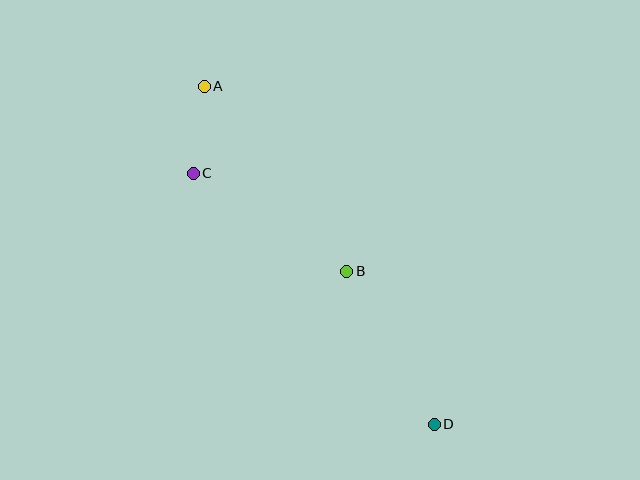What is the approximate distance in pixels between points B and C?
The distance between B and C is approximately 182 pixels.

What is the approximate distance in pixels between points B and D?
The distance between B and D is approximately 176 pixels.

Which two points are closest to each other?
Points A and C are closest to each other.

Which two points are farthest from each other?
Points A and D are farthest from each other.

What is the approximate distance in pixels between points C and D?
The distance between C and D is approximately 348 pixels.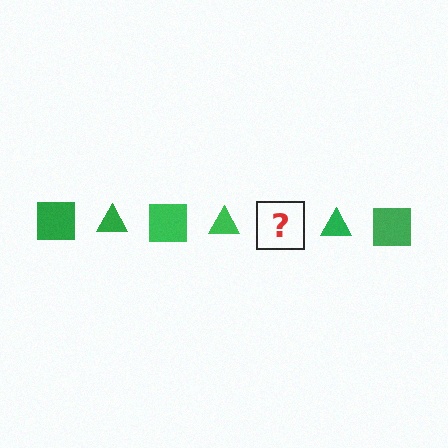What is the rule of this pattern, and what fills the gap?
The rule is that the pattern cycles through square, triangle shapes in green. The gap should be filled with a green square.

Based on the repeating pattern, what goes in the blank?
The blank should be a green square.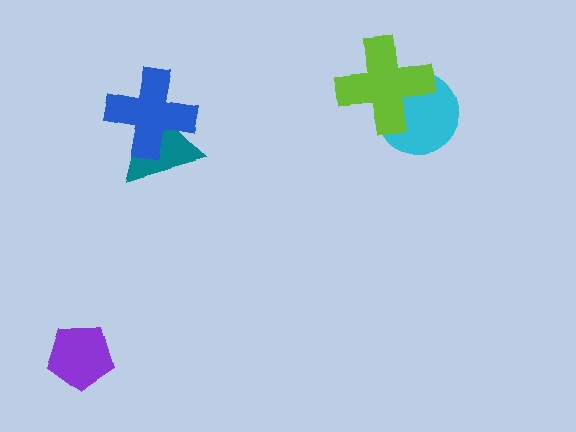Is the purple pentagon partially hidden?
No, no other shape covers it.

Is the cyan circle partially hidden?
Yes, it is partially covered by another shape.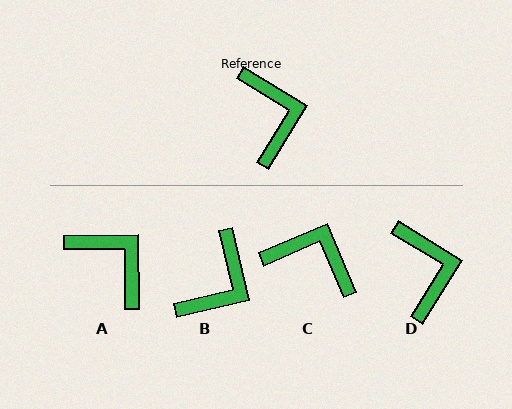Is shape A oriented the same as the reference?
No, it is off by about 32 degrees.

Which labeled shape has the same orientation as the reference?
D.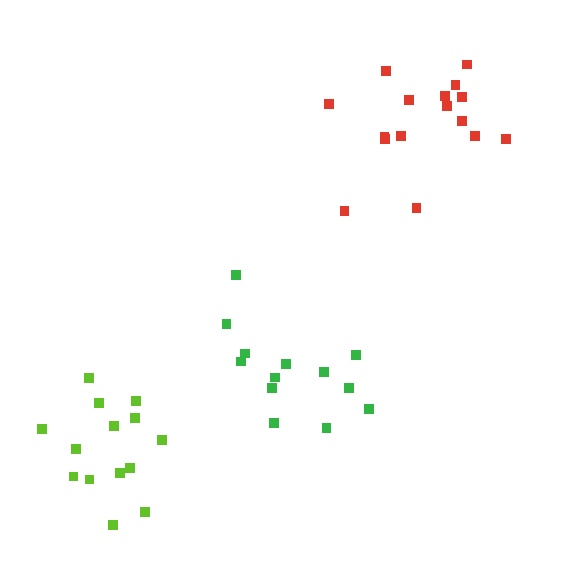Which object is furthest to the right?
The red cluster is rightmost.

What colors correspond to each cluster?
The clusters are colored: green, red, lime.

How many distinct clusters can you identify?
There are 3 distinct clusters.